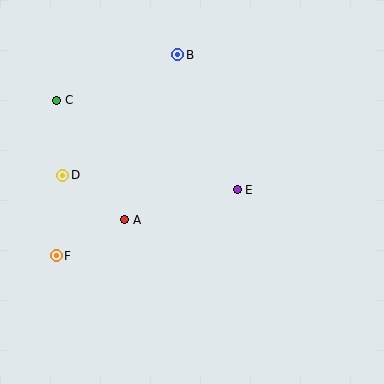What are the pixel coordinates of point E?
Point E is at (237, 190).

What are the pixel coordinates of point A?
Point A is at (125, 220).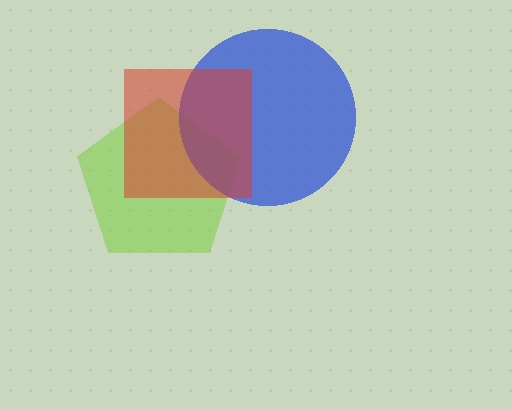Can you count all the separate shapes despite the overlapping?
Yes, there are 3 separate shapes.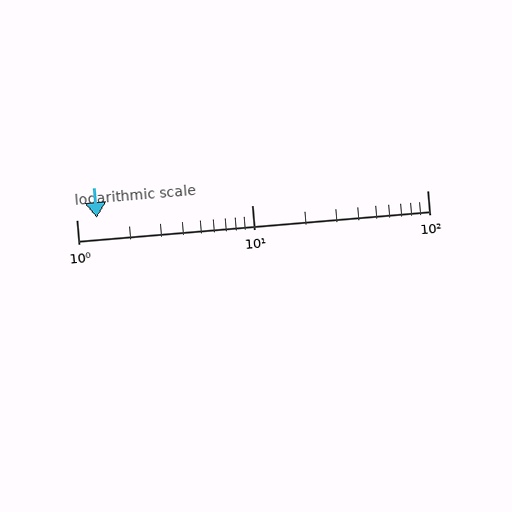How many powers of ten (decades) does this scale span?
The scale spans 2 decades, from 1 to 100.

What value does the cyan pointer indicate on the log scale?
The pointer indicates approximately 1.3.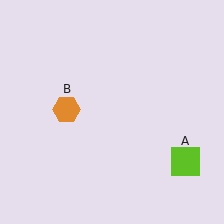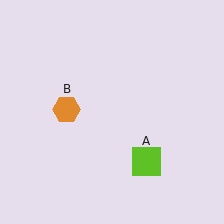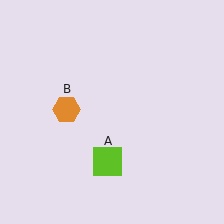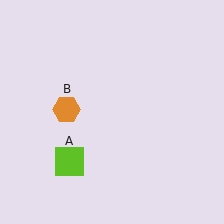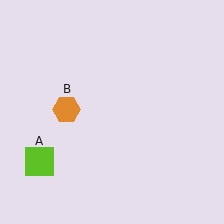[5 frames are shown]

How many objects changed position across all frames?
1 object changed position: lime square (object A).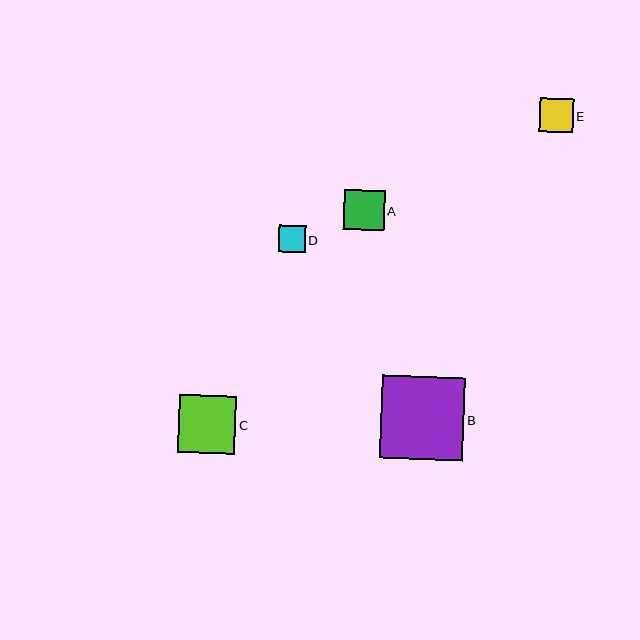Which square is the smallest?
Square D is the smallest with a size of approximately 27 pixels.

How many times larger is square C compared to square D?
Square C is approximately 2.2 times the size of square D.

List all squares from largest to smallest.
From largest to smallest: B, C, A, E, D.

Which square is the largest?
Square B is the largest with a size of approximately 83 pixels.